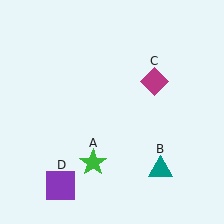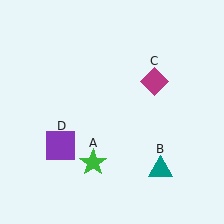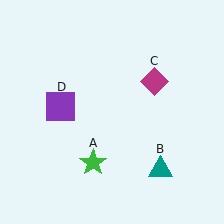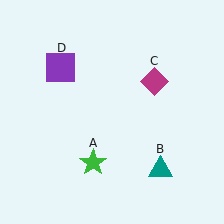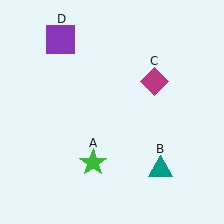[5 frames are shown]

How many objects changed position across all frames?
1 object changed position: purple square (object D).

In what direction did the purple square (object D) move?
The purple square (object D) moved up.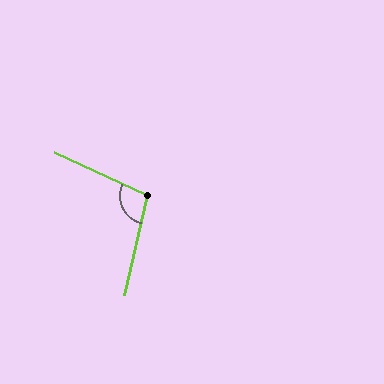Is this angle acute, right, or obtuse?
It is obtuse.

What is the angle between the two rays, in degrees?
Approximately 102 degrees.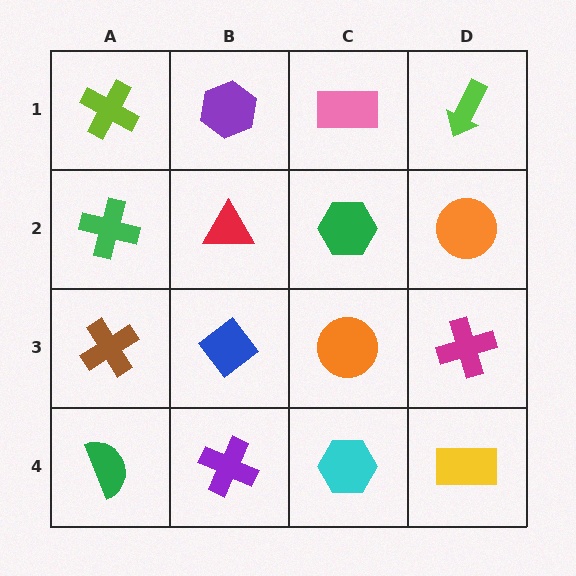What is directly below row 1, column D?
An orange circle.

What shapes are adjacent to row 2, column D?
A lime arrow (row 1, column D), a magenta cross (row 3, column D), a green hexagon (row 2, column C).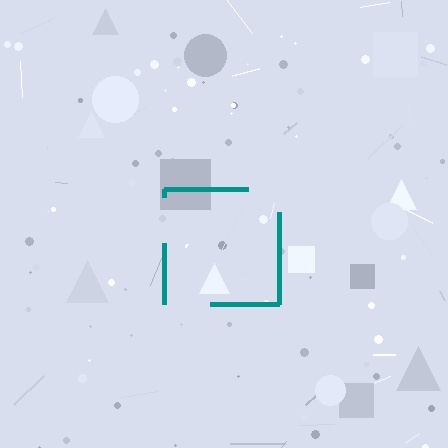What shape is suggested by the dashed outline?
The dashed outline suggests a square.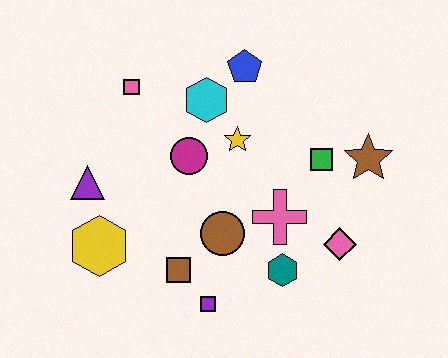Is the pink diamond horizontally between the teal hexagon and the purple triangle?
No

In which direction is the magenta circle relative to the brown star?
The magenta circle is to the left of the brown star.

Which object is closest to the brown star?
The green square is closest to the brown star.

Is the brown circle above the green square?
No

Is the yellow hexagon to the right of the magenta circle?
No